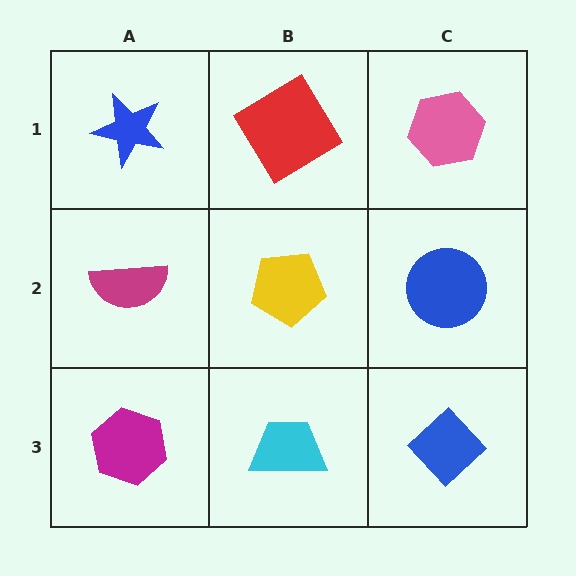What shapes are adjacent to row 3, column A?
A magenta semicircle (row 2, column A), a cyan trapezoid (row 3, column B).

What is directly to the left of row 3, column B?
A magenta hexagon.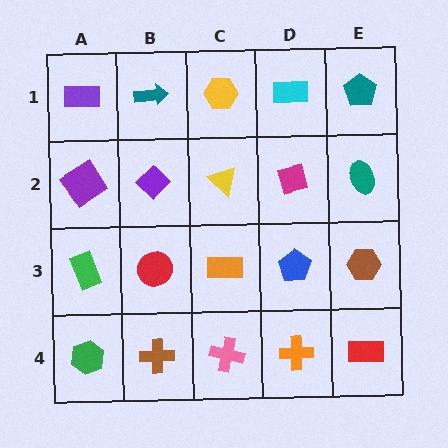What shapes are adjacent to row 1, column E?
A teal ellipse (row 2, column E), a cyan rectangle (row 1, column D).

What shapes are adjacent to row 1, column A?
A purple diamond (row 2, column A), a teal arrow (row 1, column B).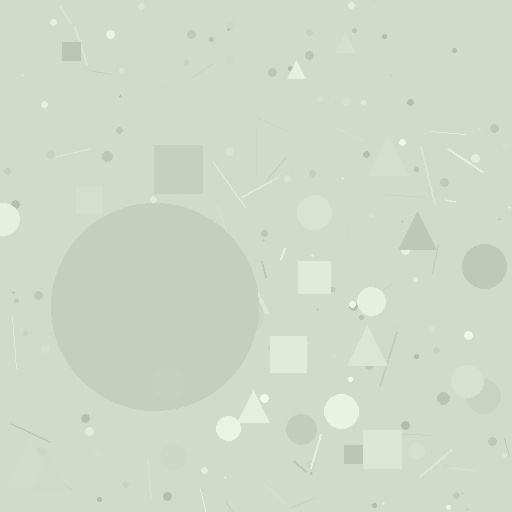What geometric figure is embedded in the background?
A circle is embedded in the background.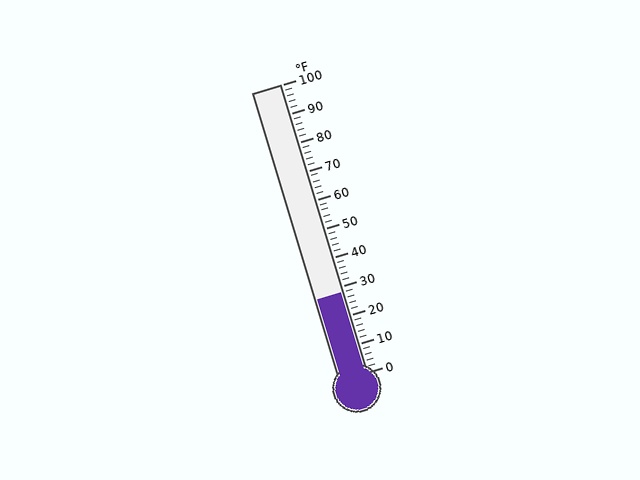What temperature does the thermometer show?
The thermometer shows approximately 28°F.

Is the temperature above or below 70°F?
The temperature is below 70°F.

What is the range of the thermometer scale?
The thermometer scale ranges from 0°F to 100°F.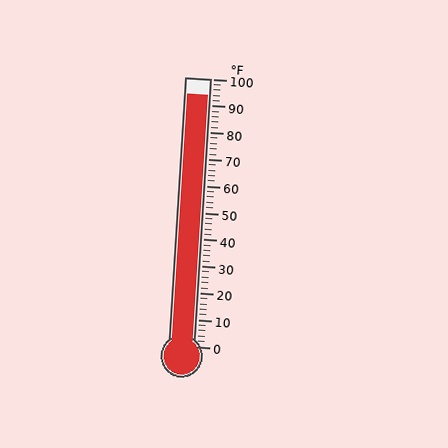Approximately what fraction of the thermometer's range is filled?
The thermometer is filled to approximately 95% of its range.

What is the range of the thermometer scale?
The thermometer scale ranges from 0°F to 100°F.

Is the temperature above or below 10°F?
The temperature is above 10°F.